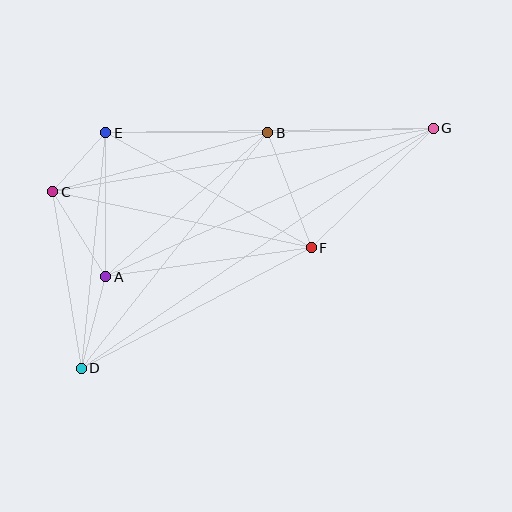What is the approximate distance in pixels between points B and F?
The distance between B and F is approximately 123 pixels.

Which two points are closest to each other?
Points C and E are closest to each other.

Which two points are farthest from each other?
Points D and G are farthest from each other.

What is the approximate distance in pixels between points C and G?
The distance between C and G is approximately 386 pixels.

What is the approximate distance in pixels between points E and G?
The distance between E and G is approximately 328 pixels.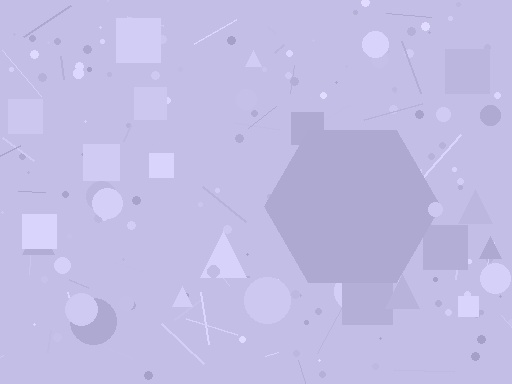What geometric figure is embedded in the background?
A hexagon is embedded in the background.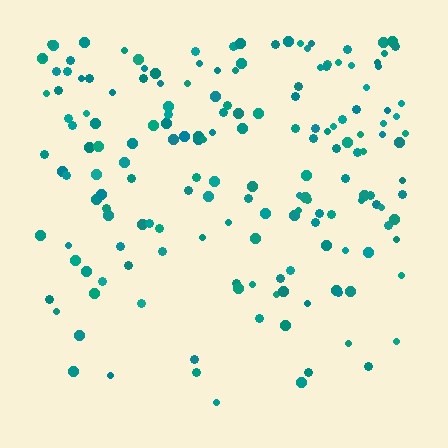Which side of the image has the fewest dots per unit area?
The bottom.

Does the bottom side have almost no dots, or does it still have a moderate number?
Still a moderate number, just noticeably fewer than the top.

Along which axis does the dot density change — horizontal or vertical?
Vertical.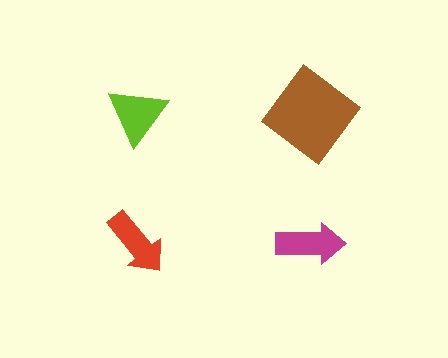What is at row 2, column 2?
A magenta arrow.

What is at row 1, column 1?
A lime triangle.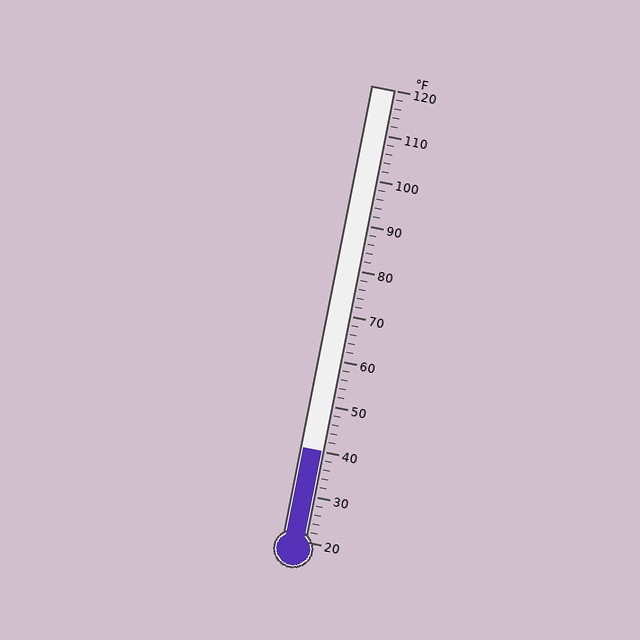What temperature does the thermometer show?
The thermometer shows approximately 40°F.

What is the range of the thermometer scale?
The thermometer scale ranges from 20°F to 120°F.